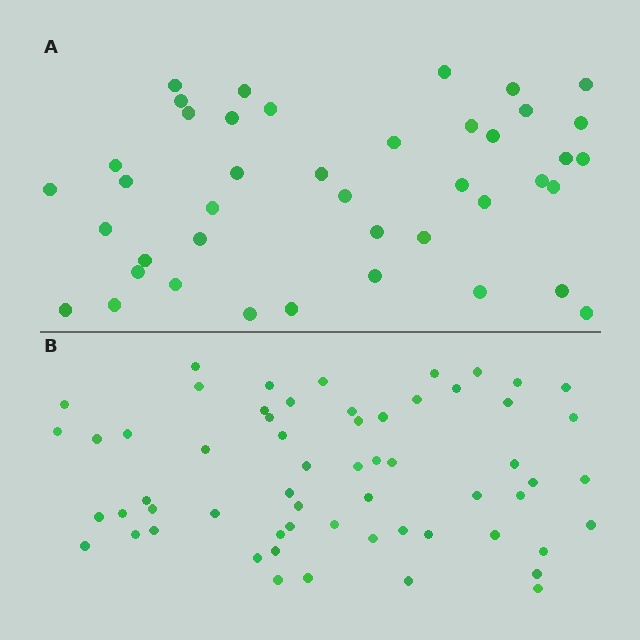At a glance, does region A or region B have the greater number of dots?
Region B (the bottom region) has more dots.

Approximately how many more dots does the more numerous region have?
Region B has approximately 20 more dots than region A.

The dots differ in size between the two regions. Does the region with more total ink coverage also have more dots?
No. Region A has more total ink coverage because its dots are larger, but region B actually contains more individual dots. Total area can be misleading — the number of items is what matters here.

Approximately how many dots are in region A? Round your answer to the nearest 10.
About 40 dots. (The exact count is 42, which rounds to 40.)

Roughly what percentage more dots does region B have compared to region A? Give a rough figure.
About 45% more.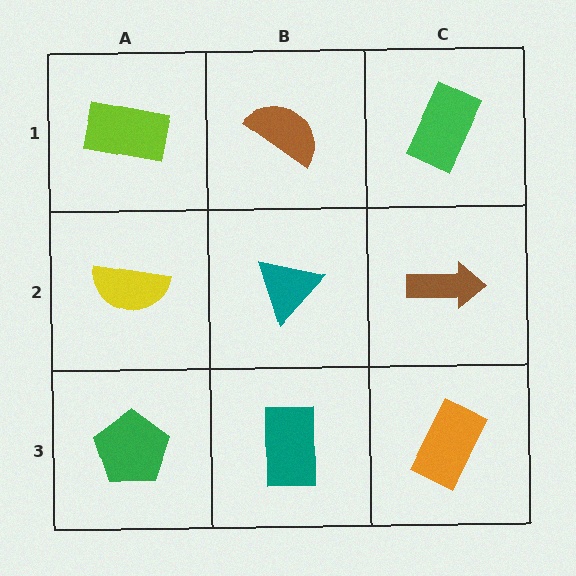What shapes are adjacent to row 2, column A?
A lime rectangle (row 1, column A), a green pentagon (row 3, column A), a teal triangle (row 2, column B).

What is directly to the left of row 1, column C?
A brown semicircle.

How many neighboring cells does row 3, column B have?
3.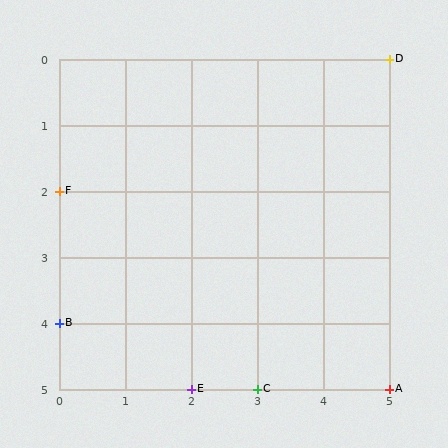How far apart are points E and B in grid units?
Points E and B are 2 columns and 1 row apart (about 2.2 grid units diagonally).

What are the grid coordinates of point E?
Point E is at grid coordinates (2, 5).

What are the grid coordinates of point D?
Point D is at grid coordinates (5, 0).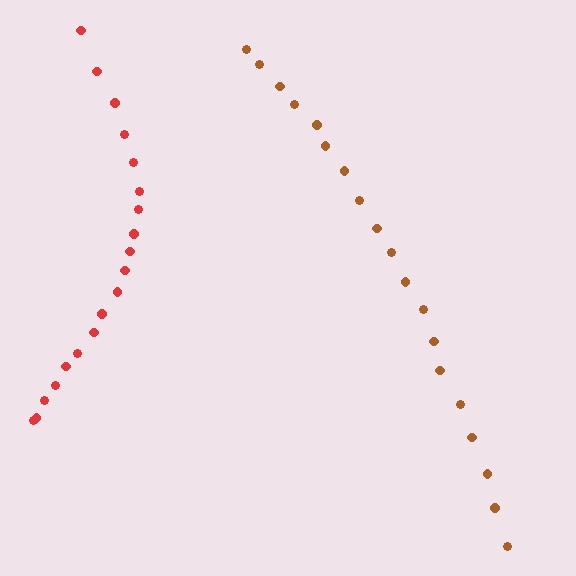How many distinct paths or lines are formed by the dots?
There are 2 distinct paths.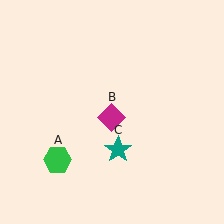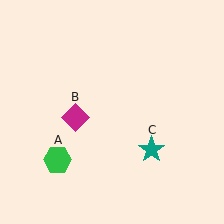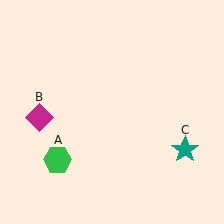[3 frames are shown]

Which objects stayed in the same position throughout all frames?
Green hexagon (object A) remained stationary.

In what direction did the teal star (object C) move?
The teal star (object C) moved right.